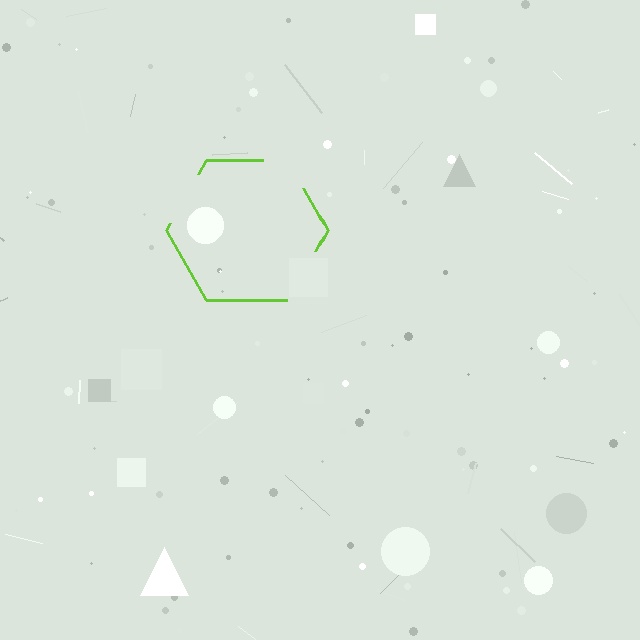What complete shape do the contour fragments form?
The contour fragments form a hexagon.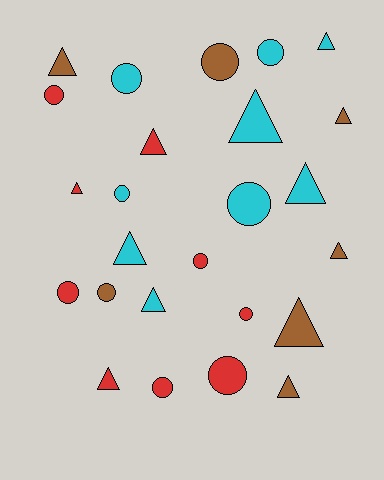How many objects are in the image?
There are 25 objects.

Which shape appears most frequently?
Triangle, with 13 objects.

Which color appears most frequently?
Cyan, with 9 objects.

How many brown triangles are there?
There are 5 brown triangles.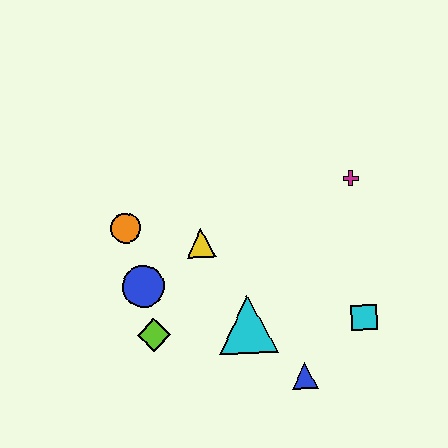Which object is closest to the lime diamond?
The blue circle is closest to the lime diamond.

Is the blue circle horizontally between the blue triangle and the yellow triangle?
No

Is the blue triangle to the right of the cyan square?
No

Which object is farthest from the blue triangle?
The orange circle is farthest from the blue triangle.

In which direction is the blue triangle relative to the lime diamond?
The blue triangle is to the right of the lime diamond.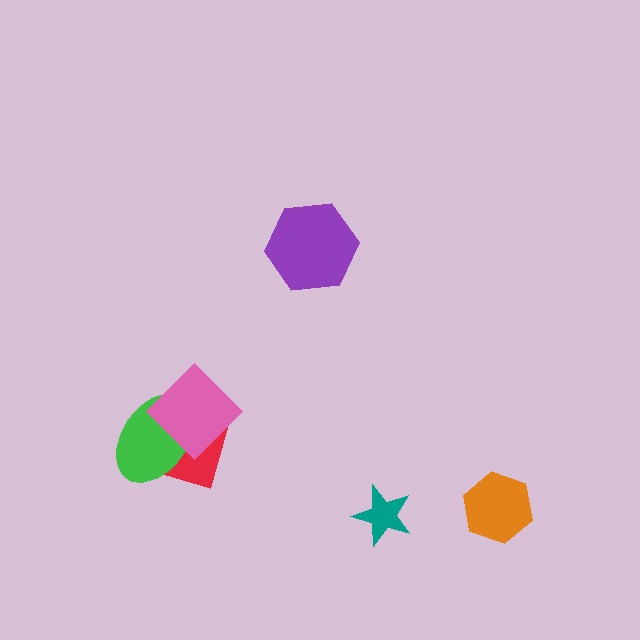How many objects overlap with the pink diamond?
2 objects overlap with the pink diamond.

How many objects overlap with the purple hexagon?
0 objects overlap with the purple hexagon.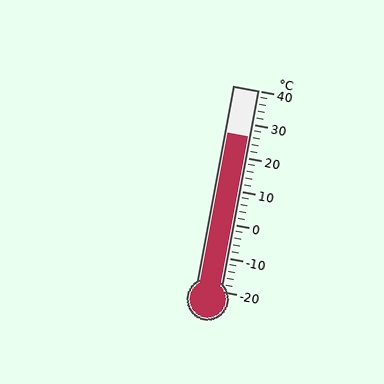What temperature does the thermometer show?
The thermometer shows approximately 26°C.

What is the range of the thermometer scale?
The thermometer scale ranges from -20°C to 40°C.